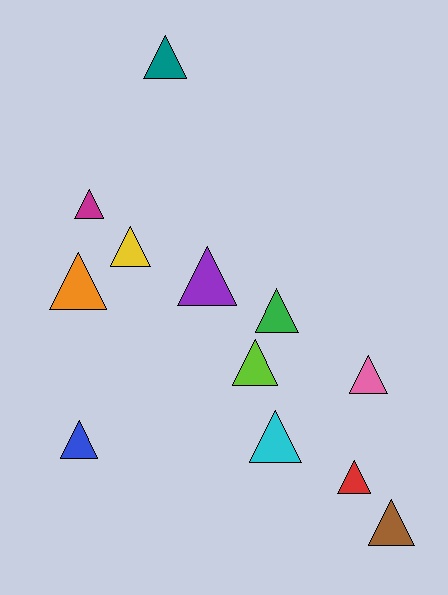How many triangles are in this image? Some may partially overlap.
There are 12 triangles.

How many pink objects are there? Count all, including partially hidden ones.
There is 1 pink object.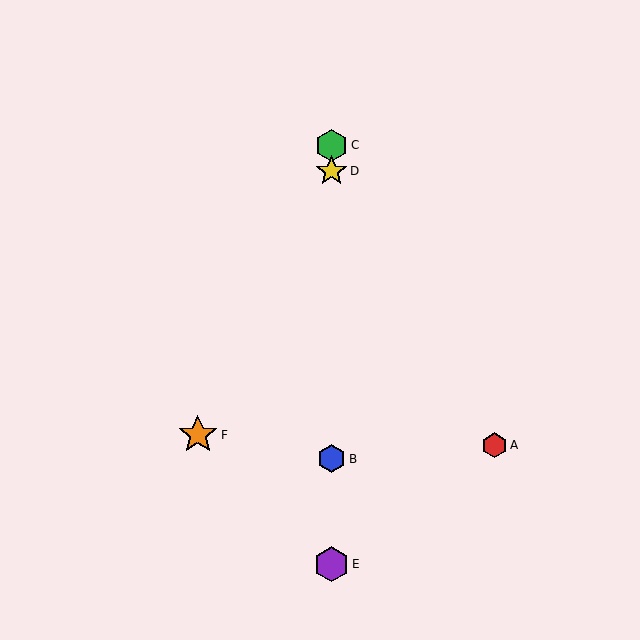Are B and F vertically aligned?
No, B is at x≈331 and F is at x≈198.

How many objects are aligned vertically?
4 objects (B, C, D, E) are aligned vertically.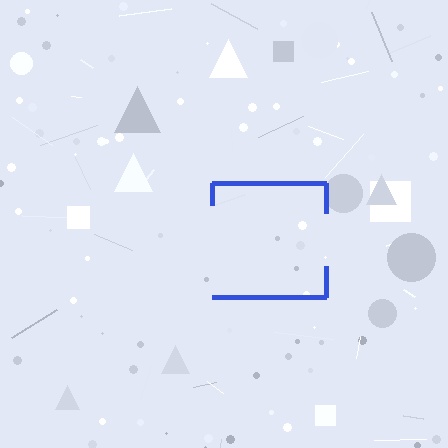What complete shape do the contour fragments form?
The contour fragments form a square.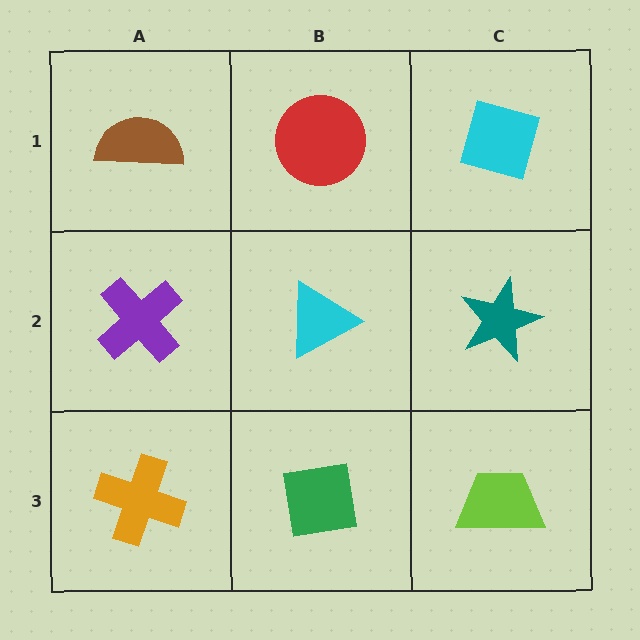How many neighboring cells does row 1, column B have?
3.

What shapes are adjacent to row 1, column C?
A teal star (row 2, column C), a red circle (row 1, column B).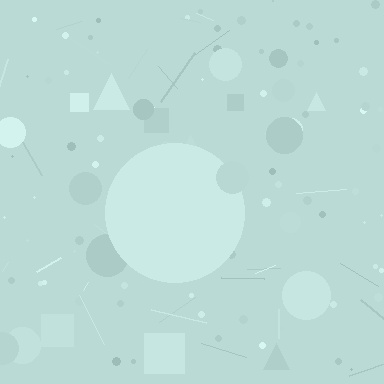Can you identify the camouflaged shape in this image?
The camouflaged shape is a circle.